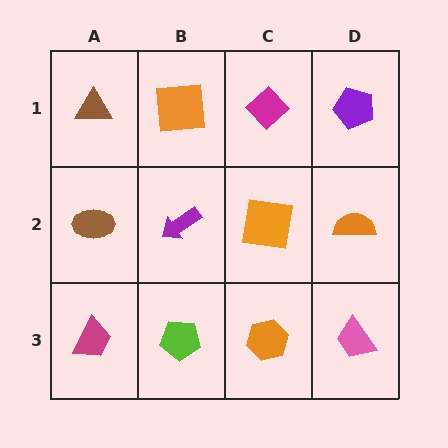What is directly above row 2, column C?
A magenta diamond.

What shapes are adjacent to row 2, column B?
An orange square (row 1, column B), a lime pentagon (row 3, column B), a brown ellipse (row 2, column A), an orange square (row 2, column C).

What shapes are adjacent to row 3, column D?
An orange semicircle (row 2, column D), an orange hexagon (row 3, column C).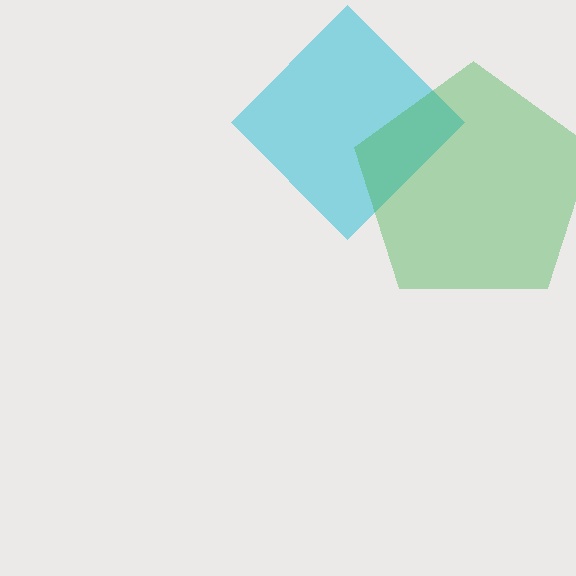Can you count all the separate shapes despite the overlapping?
Yes, there are 2 separate shapes.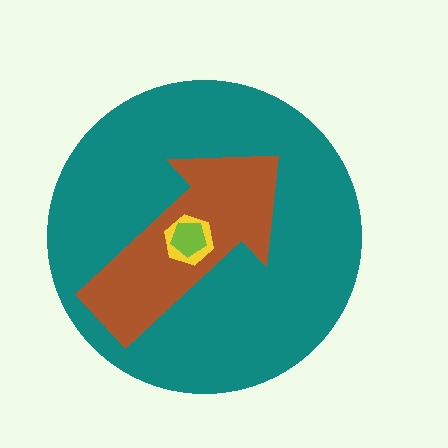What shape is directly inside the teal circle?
The brown arrow.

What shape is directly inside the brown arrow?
The yellow hexagon.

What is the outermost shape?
The teal circle.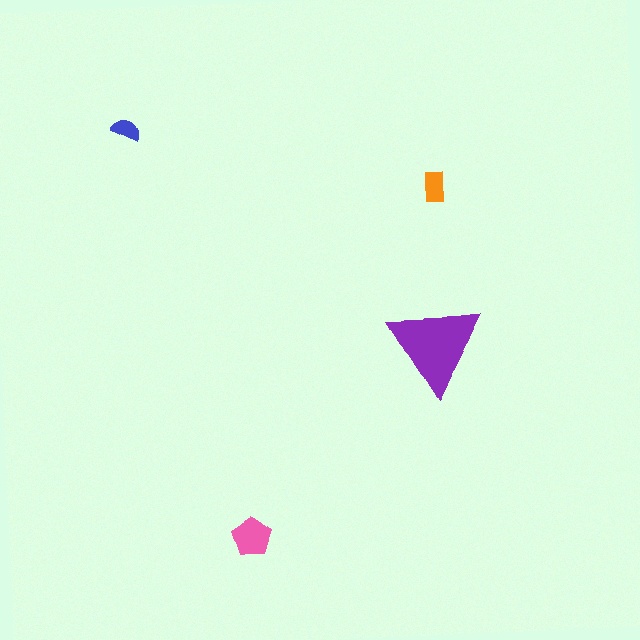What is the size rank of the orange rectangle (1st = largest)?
3rd.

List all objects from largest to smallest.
The purple triangle, the pink pentagon, the orange rectangle, the blue semicircle.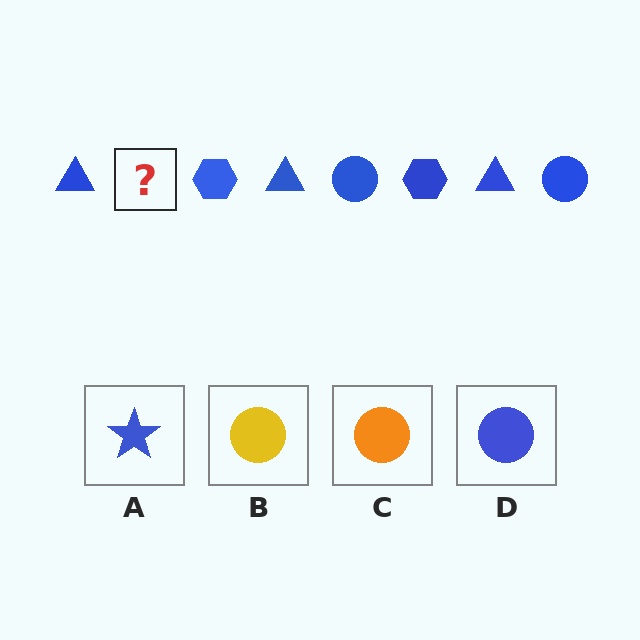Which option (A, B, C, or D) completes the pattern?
D.